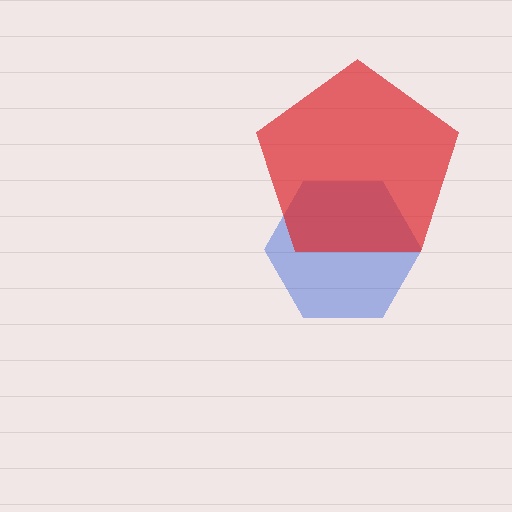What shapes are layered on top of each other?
The layered shapes are: a blue hexagon, a red pentagon.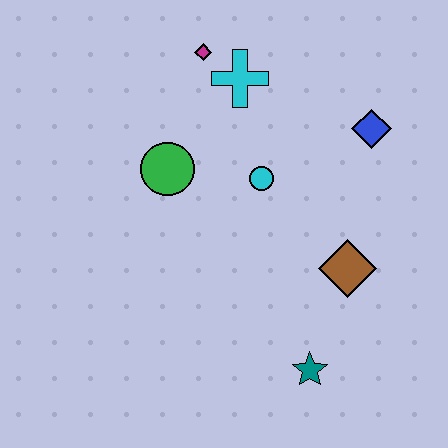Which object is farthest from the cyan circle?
The teal star is farthest from the cyan circle.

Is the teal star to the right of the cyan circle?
Yes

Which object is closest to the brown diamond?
The teal star is closest to the brown diamond.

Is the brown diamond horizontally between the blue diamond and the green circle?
Yes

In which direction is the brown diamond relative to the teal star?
The brown diamond is above the teal star.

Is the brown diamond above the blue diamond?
No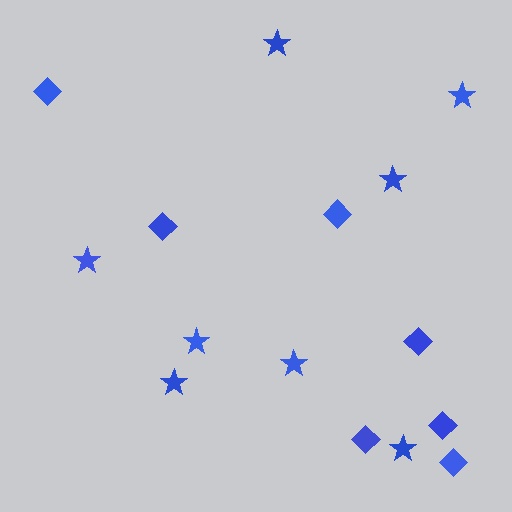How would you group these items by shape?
There are 2 groups: one group of stars (8) and one group of diamonds (7).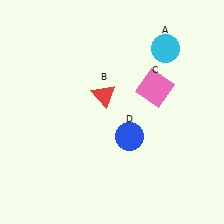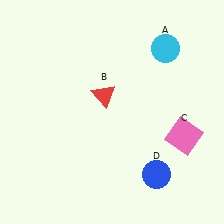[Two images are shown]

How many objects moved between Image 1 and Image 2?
2 objects moved between the two images.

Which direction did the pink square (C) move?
The pink square (C) moved down.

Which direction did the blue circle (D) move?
The blue circle (D) moved down.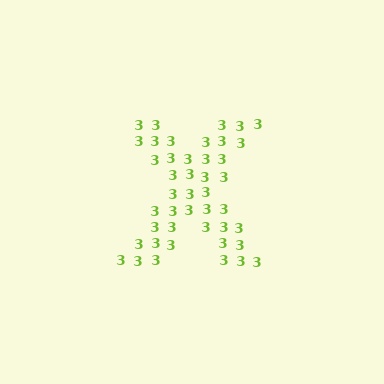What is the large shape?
The large shape is the letter X.